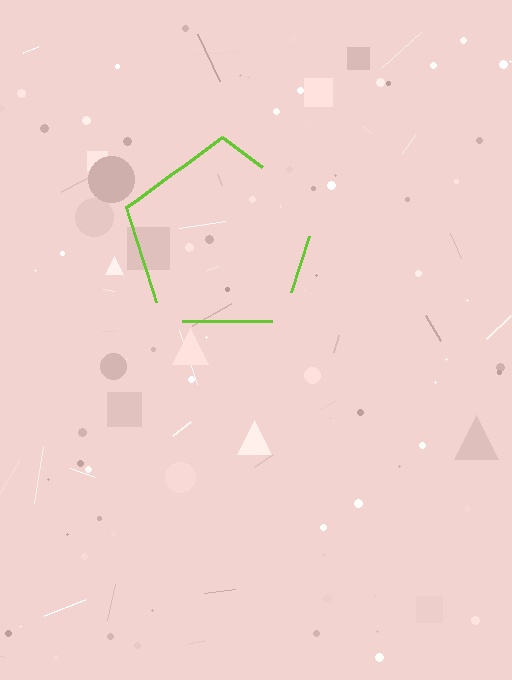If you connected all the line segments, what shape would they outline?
They would outline a pentagon.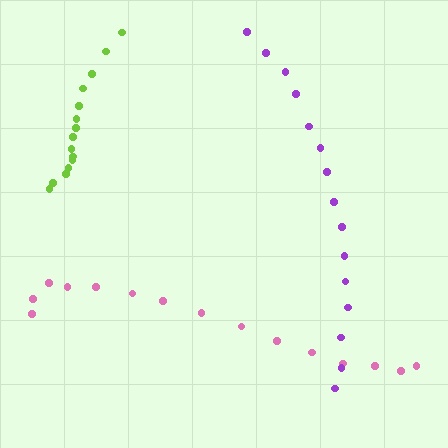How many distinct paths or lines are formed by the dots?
There are 3 distinct paths.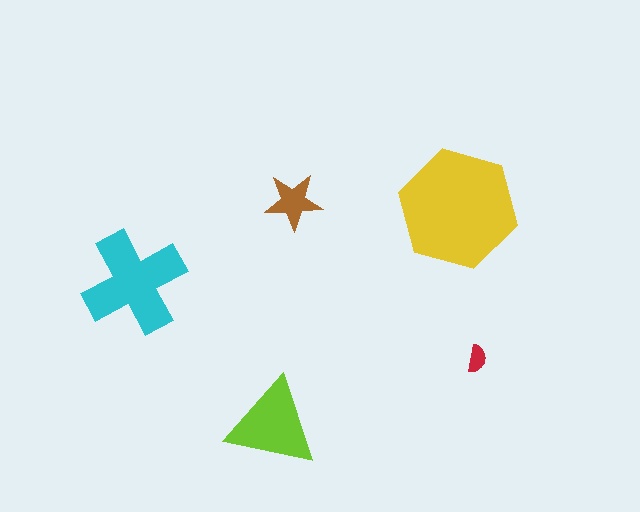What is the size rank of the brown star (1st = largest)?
4th.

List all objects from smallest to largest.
The red semicircle, the brown star, the lime triangle, the cyan cross, the yellow hexagon.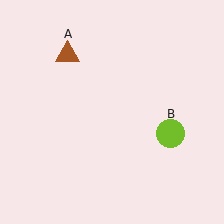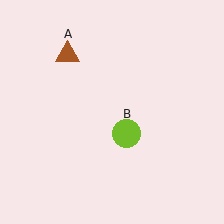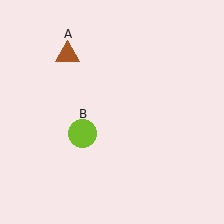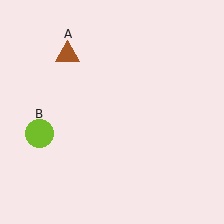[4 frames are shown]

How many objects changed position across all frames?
1 object changed position: lime circle (object B).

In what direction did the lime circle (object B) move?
The lime circle (object B) moved left.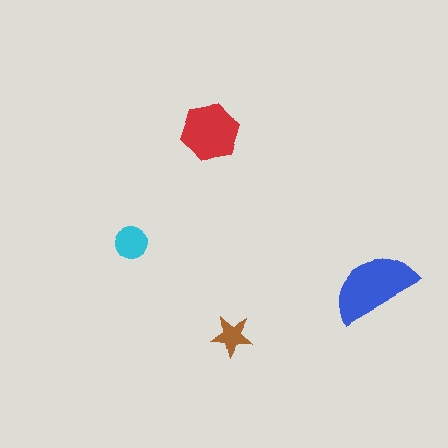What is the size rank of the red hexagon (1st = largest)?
2nd.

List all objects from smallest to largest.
The brown star, the cyan circle, the red hexagon, the blue semicircle.